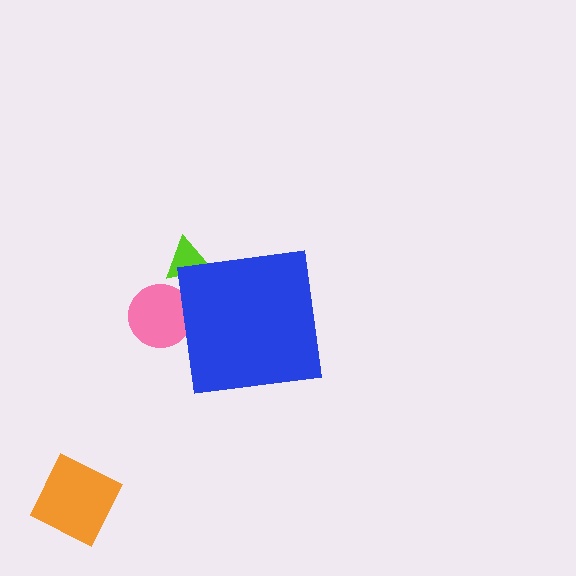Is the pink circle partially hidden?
Yes, the pink circle is partially hidden behind the blue square.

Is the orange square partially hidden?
No, the orange square is fully visible.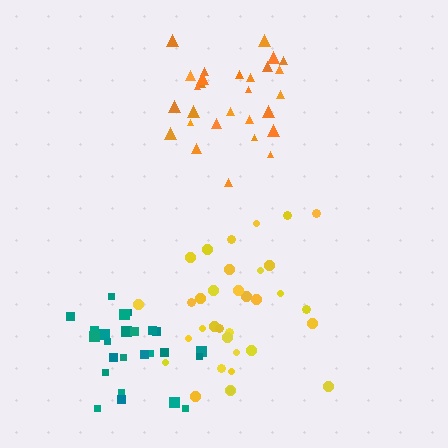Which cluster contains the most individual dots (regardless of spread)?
Yellow (34).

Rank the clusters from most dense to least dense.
teal, yellow, orange.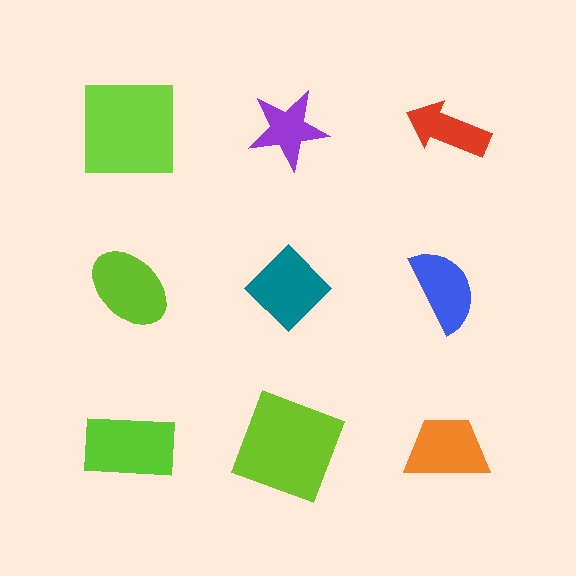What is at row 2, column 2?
A teal diamond.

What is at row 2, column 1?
A lime ellipse.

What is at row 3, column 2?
A lime square.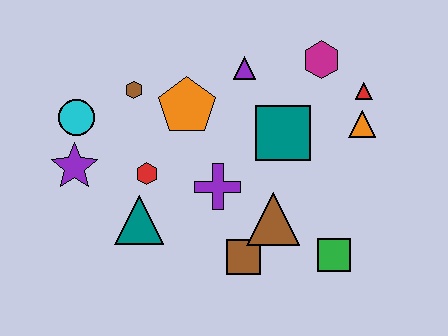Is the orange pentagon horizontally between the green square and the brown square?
No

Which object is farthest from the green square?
The cyan circle is farthest from the green square.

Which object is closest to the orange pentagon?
The brown hexagon is closest to the orange pentagon.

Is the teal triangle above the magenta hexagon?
No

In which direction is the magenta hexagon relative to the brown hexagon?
The magenta hexagon is to the right of the brown hexagon.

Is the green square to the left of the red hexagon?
No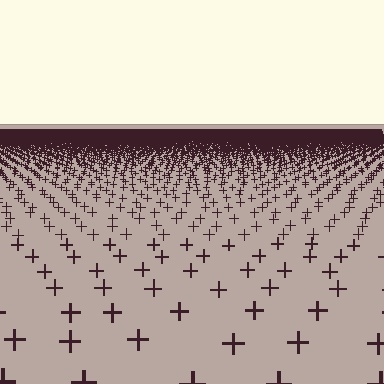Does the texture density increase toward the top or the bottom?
Density increases toward the top.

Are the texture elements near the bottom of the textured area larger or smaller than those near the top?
Larger. Near the bottom, elements are closer to the viewer and appear at a bigger on-screen size.